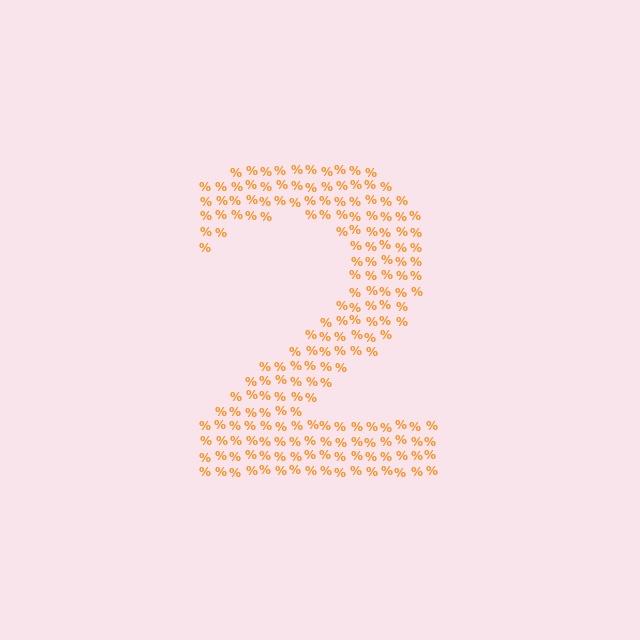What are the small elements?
The small elements are percent signs.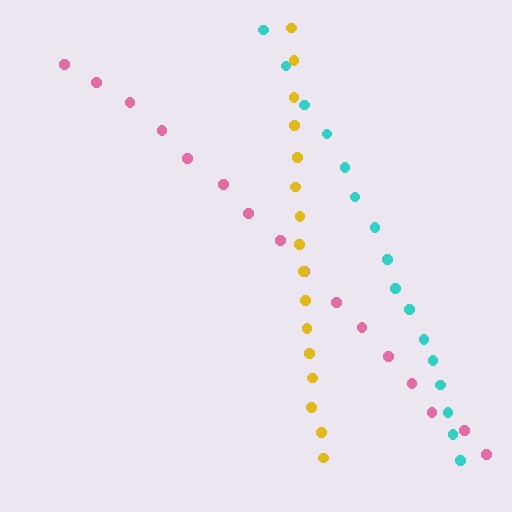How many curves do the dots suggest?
There are 3 distinct paths.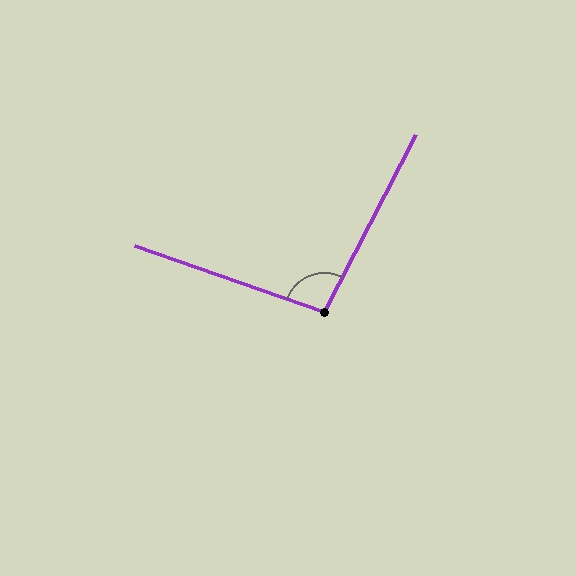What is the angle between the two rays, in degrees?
Approximately 98 degrees.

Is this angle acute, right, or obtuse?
It is obtuse.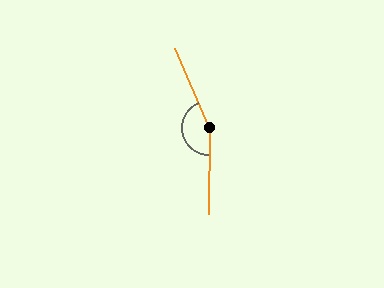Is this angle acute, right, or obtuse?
It is obtuse.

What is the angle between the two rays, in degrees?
Approximately 156 degrees.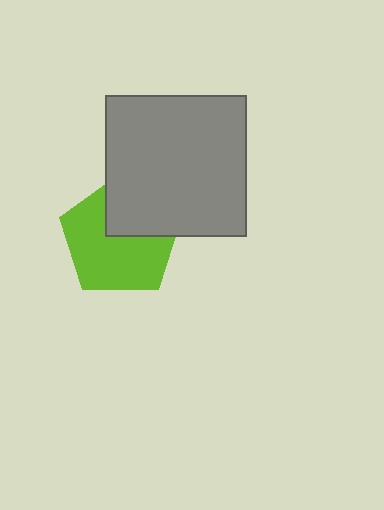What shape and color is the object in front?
The object in front is a gray square.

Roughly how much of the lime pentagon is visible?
Most of it is visible (roughly 66%).